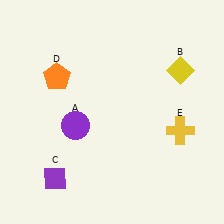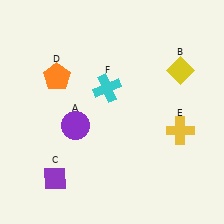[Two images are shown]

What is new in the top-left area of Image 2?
A cyan cross (F) was added in the top-left area of Image 2.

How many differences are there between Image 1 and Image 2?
There is 1 difference between the two images.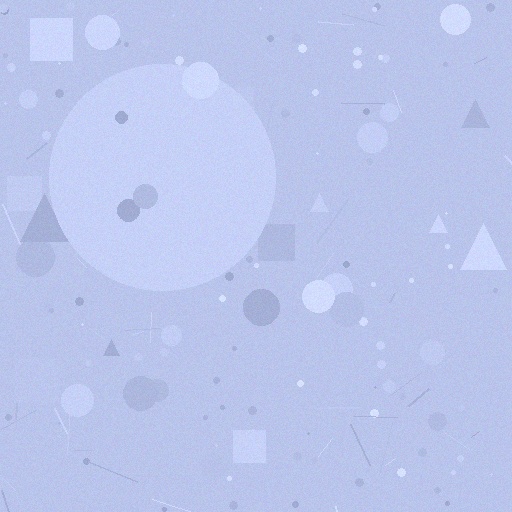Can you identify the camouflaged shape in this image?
The camouflaged shape is a circle.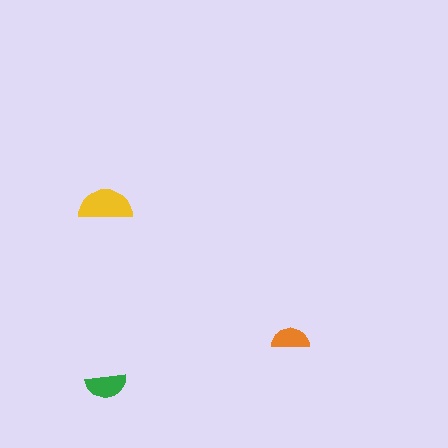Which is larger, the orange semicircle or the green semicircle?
The green one.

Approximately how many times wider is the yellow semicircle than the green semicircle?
About 1.5 times wider.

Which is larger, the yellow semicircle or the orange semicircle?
The yellow one.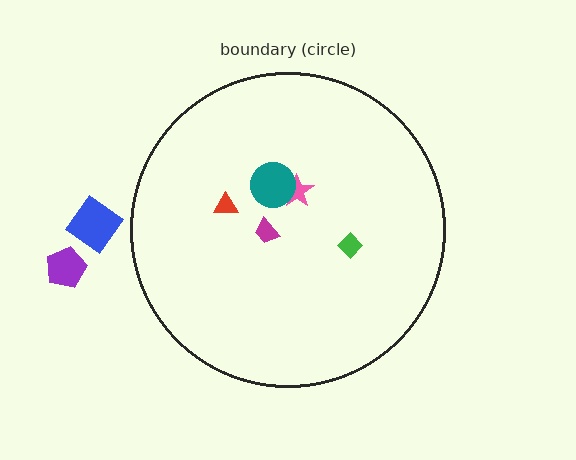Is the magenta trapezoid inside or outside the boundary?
Inside.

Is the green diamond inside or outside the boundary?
Inside.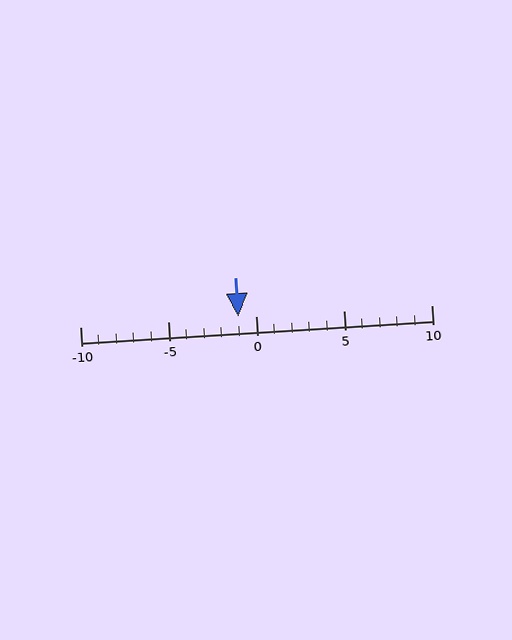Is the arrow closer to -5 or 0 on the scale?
The arrow is closer to 0.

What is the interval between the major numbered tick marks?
The major tick marks are spaced 5 units apart.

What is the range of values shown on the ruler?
The ruler shows values from -10 to 10.